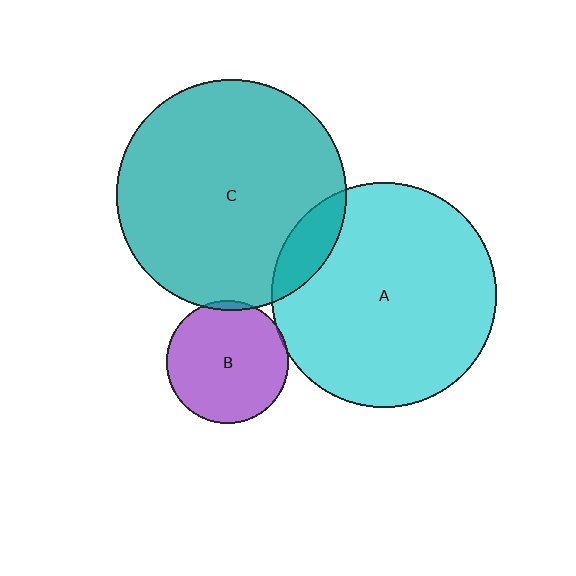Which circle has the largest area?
Circle C (teal).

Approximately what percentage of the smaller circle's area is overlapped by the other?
Approximately 5%.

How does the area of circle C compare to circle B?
Approximately 3.5 times.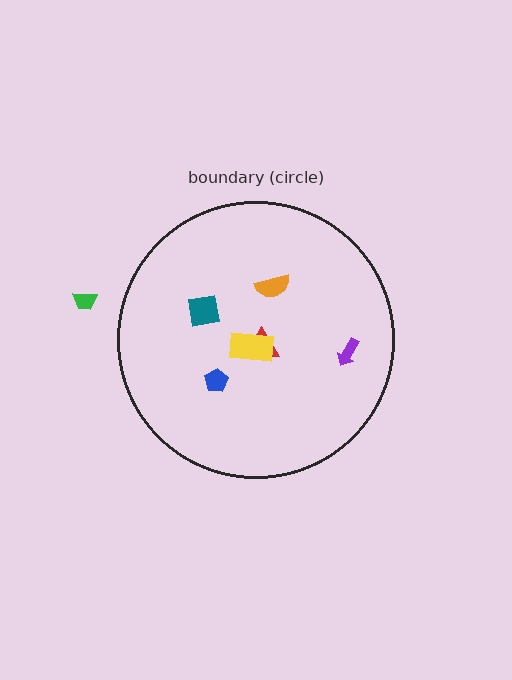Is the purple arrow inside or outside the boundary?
Inside.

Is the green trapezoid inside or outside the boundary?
Outside.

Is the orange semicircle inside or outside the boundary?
Inside.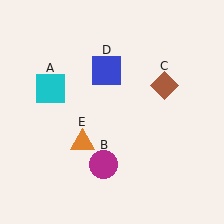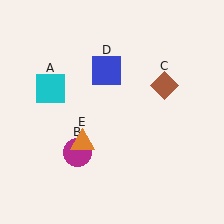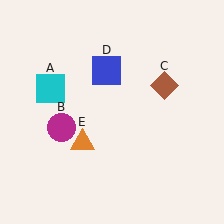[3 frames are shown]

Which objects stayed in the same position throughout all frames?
Cyan square (object A) and brown diamond (object C) and blue square (object D) and orange triangle (object E) remained stationary.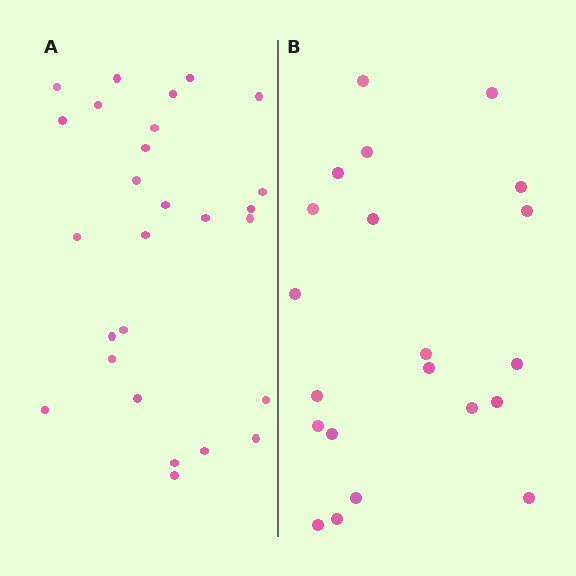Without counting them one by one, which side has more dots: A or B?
Region A (the left region) has more dots.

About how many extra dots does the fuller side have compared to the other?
Region A has about 6 more dots than region B.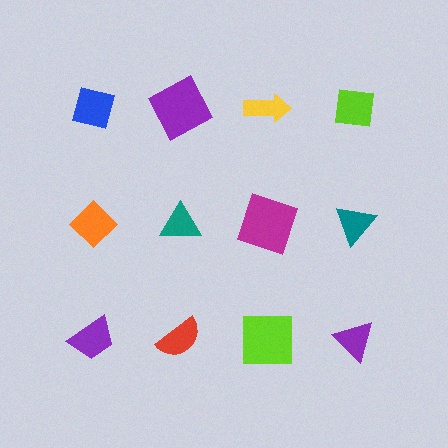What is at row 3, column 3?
A lime square.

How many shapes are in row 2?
4 shapes.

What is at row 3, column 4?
A purple triangle.